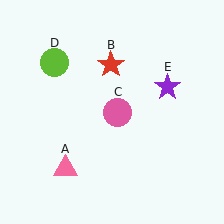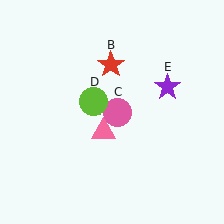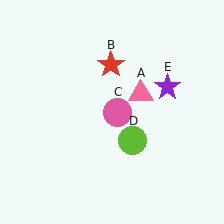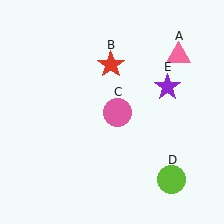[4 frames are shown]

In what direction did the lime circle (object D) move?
The lime circle (object D) moved down and to the right.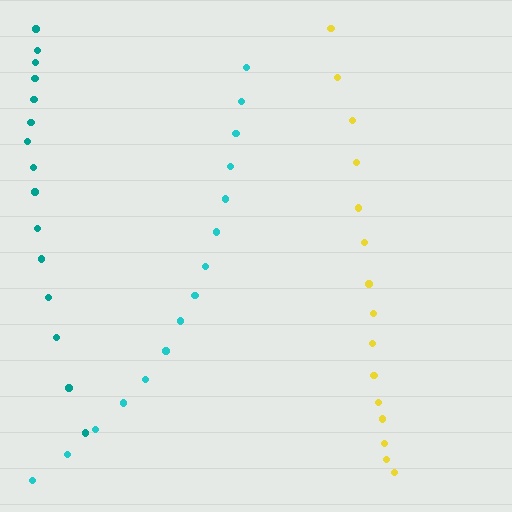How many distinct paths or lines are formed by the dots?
There are 3 distinct paths.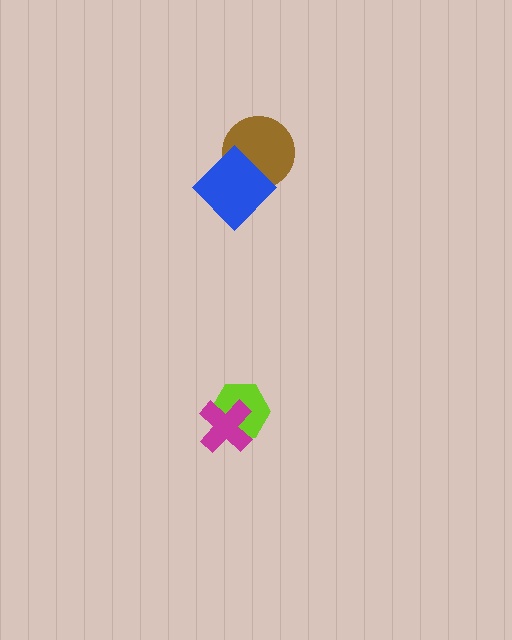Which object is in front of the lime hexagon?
The magenta cross is in front of the lime hexagon.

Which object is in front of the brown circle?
The blue diamond is in front of the brown circle.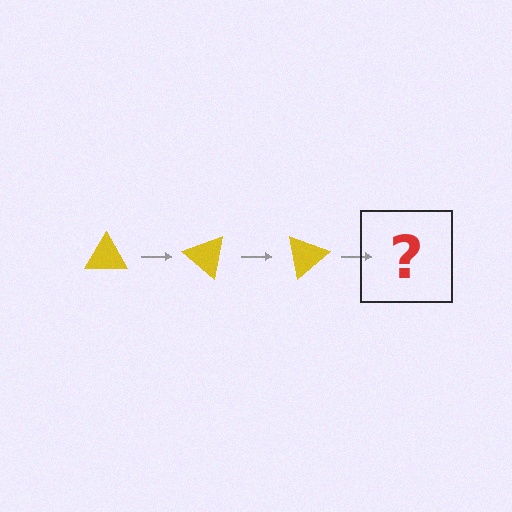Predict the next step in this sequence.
The next step is a yellow triangle rotated 120 degrees.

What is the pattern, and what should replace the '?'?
The pattern is that the triangle rotates 40 degrees each step. The '?' should be a yellow triangle rotated 120 degrees.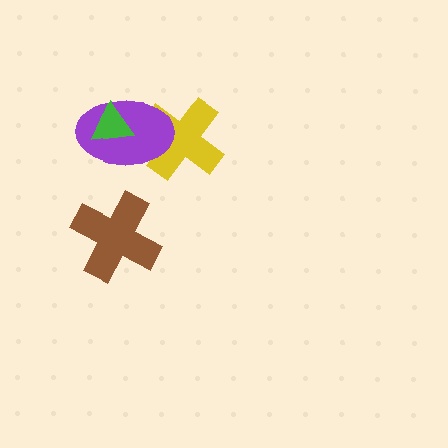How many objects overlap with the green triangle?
1 object overlaps with the green triangle.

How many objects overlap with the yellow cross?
1 object overlaps with the yellow cross.